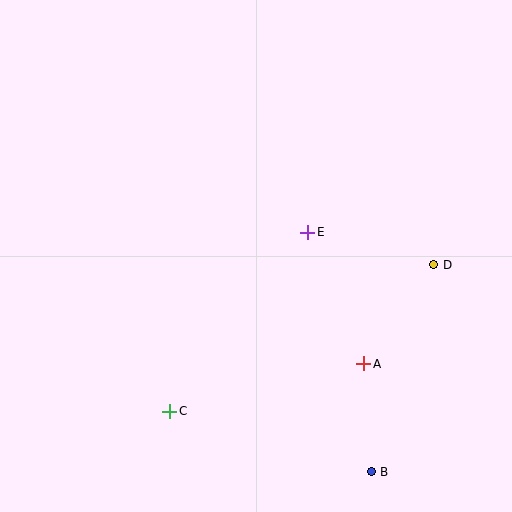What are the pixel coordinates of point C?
Point C is at (170, 411).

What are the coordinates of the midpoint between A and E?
The midpoint between A and E is at (336, 298).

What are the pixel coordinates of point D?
Point D is at (434, 265).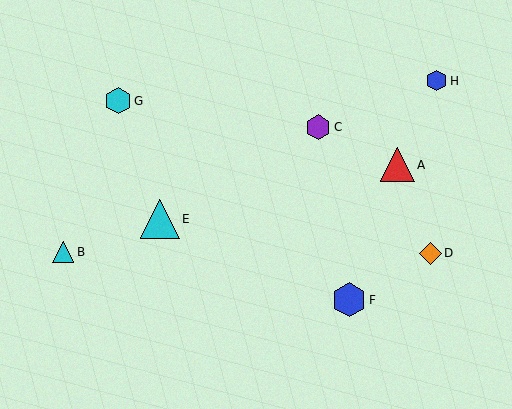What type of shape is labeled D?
Shape D is an orange diamond.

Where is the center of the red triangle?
The center of the red triangle is at (397, 165).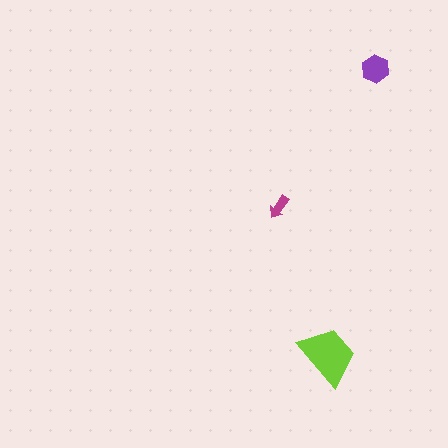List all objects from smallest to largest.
The magenta arrow, the purple hexagon, the lime trapezoid.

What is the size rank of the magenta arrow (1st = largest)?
3rd.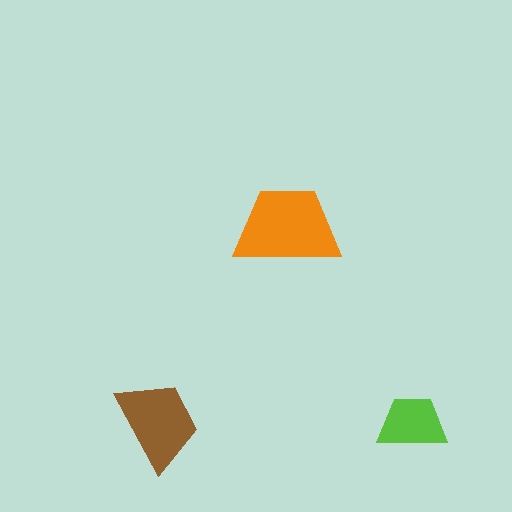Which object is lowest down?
The brown trapezoid is bottommost.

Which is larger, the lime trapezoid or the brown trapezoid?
The brown one.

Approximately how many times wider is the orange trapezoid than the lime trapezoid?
About 1.5 times wider.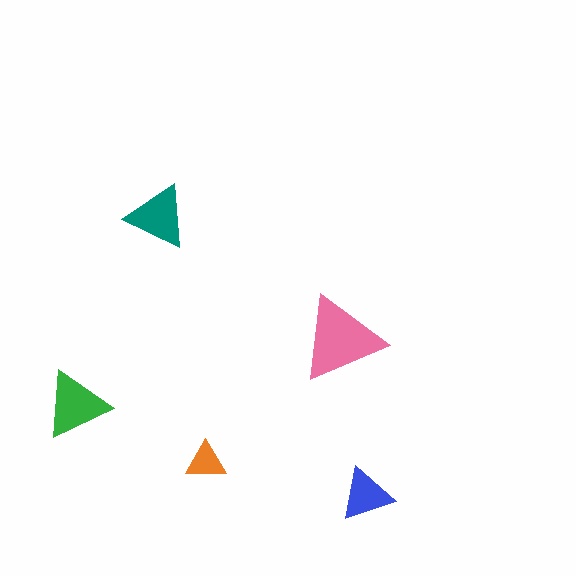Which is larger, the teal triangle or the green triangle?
The green one.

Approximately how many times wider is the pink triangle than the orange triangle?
About 2 times wider.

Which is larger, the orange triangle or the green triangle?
The green one.